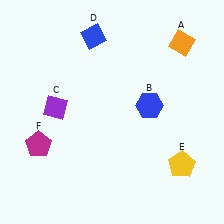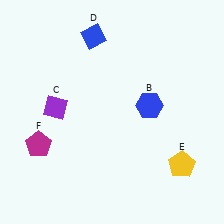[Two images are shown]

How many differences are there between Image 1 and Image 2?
There is 1 difference between the two images.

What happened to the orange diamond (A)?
The orange diamond (A) was removed in Image 2. It was in the top-right area of Image 1.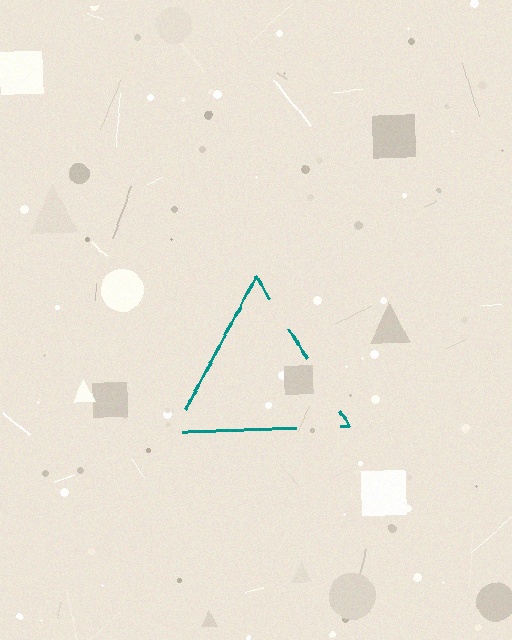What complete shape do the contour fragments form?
The contour fragments form a triangle.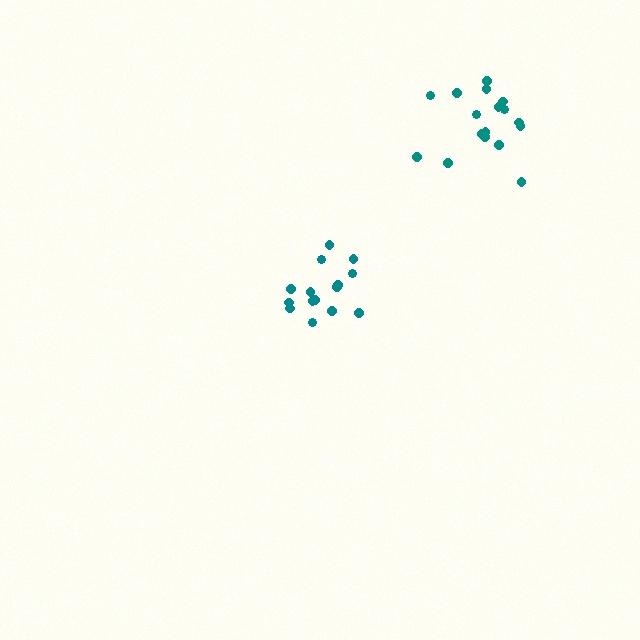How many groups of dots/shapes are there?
There are 2 groups.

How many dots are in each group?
Group 1: 17 dots, Group 2: 15 dots (32 total).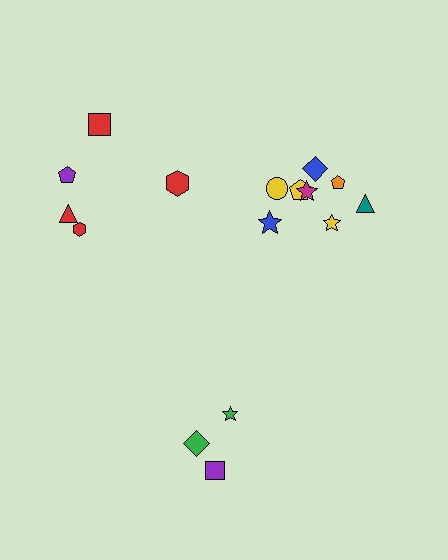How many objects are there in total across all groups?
There are 16 objects.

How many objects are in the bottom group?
There are 3 objects.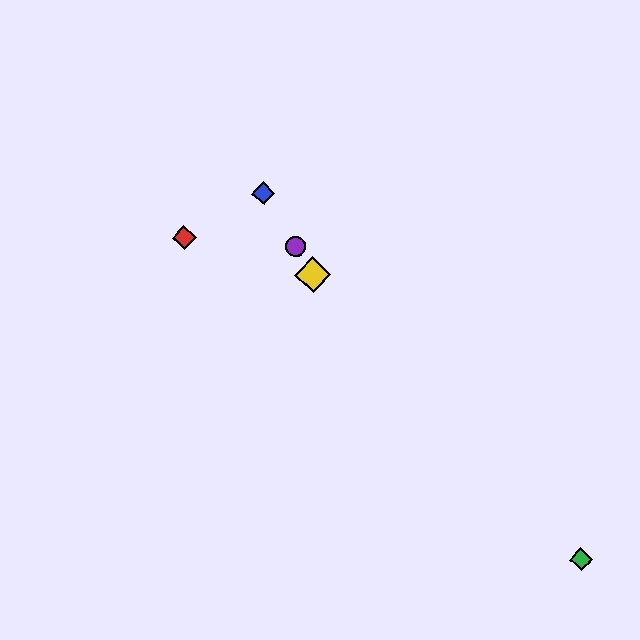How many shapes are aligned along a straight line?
3 shapes (the blue diamond, the yellow diamond, the purple circle) are aligned along a straight line.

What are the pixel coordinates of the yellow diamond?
The yellow diamond is at (313, 275).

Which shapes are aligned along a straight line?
The blue diamond, the yellow diamond, the purple circle are aligned along a straight line.